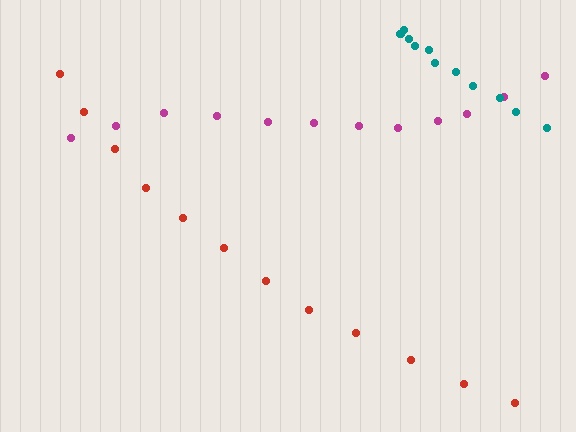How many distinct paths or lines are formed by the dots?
There are 3 distinct paths.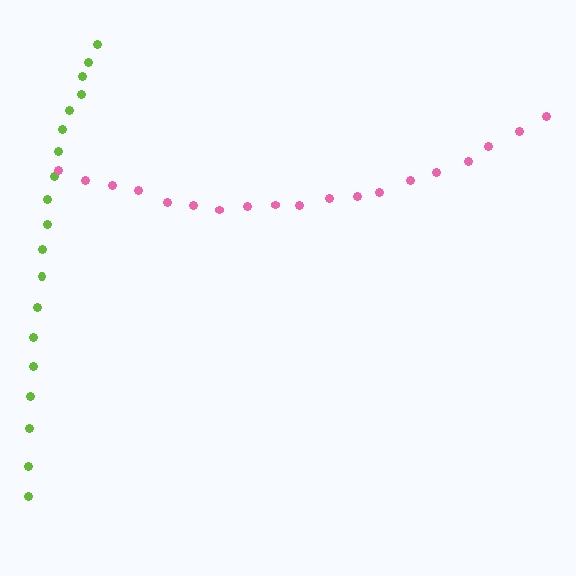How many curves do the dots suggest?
There are 2 distinct paths.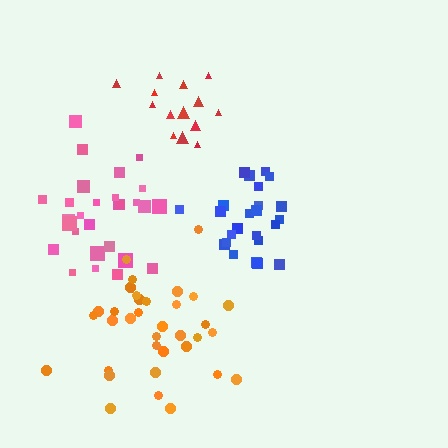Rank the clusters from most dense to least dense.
red, pink, orange, blue.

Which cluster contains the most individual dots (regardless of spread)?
Orange (35).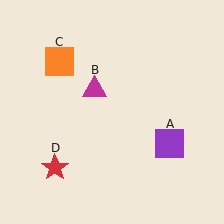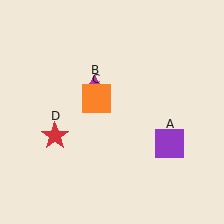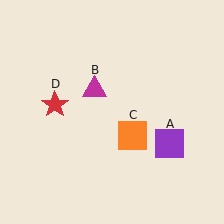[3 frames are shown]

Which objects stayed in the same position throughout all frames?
Purple square (object A) and magenta triangle (object B) remained stationary.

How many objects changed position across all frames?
2 objects changed position: orange square (object C), red star (object D).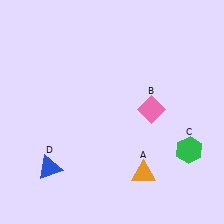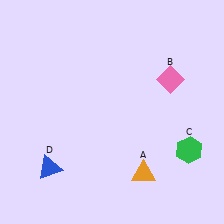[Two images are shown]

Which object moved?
The pink diamond (B) moved up.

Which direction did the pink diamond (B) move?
The pink diamond (B) moved up.